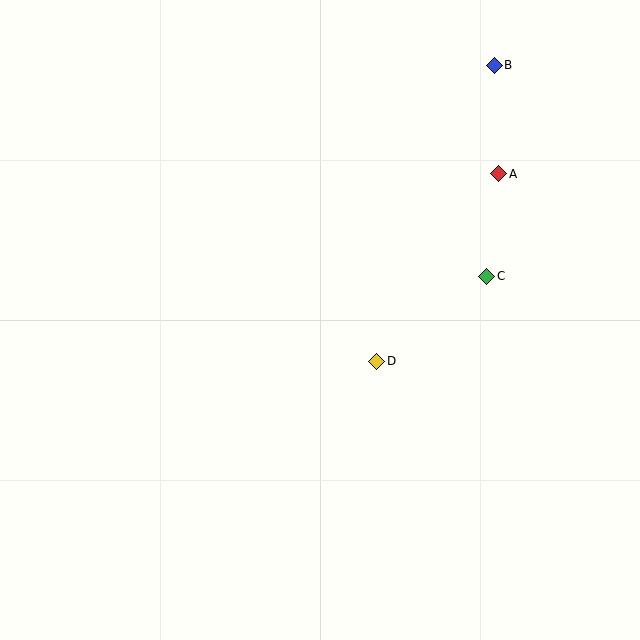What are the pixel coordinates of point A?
Point A is at (499, 174).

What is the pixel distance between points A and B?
The distance between A and B is 109 pixels.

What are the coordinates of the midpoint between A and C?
The midpoint between A and C is at (493, 225).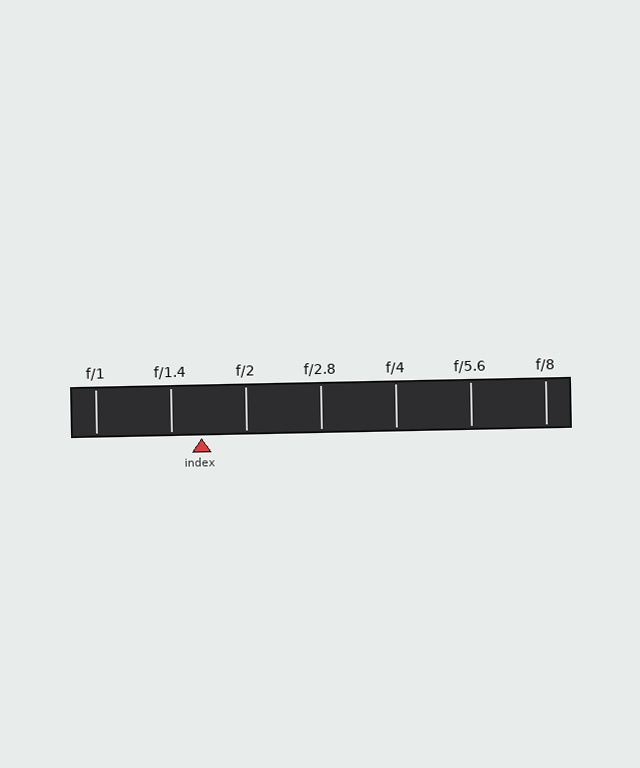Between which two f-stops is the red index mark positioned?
The index mark is between f/1.4 and f/2.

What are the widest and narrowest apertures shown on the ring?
The widest aperture shown is f/1 and the narrowest is f/8.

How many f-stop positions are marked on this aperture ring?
There are 7 f-stop positions marked.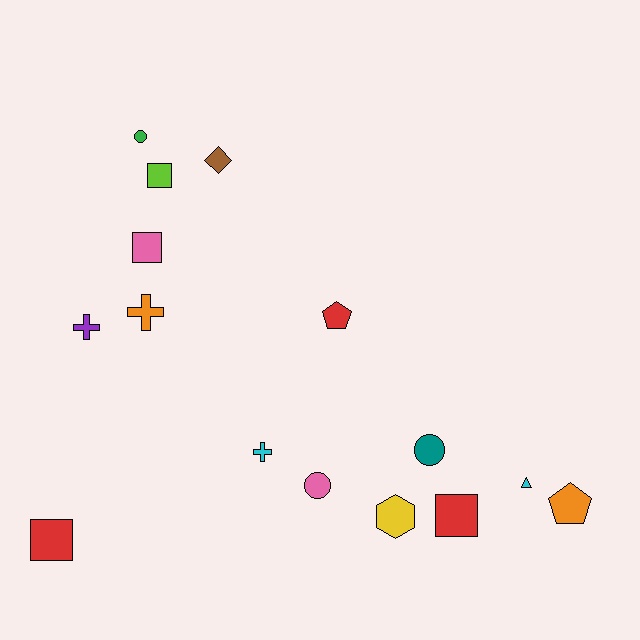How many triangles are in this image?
There is 1 triangle.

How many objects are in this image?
There are 15 objects.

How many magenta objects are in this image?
There are no magenta objects.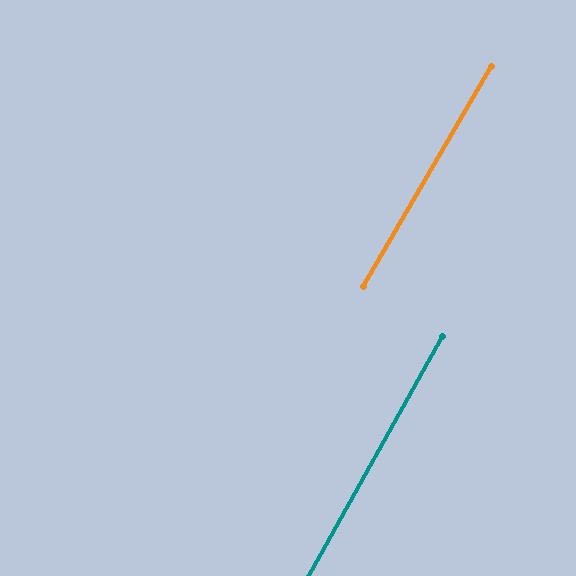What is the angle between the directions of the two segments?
Approximately 1 degree.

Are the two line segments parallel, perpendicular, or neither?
Parallel — their directions differ by only 1.1°.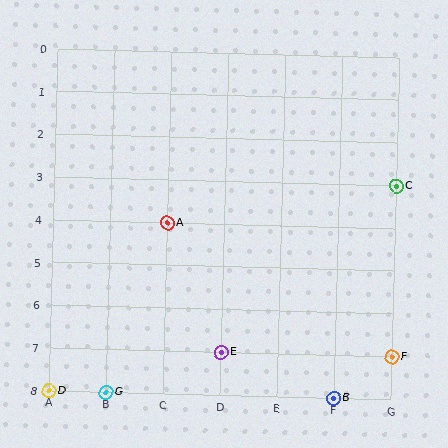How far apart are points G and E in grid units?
Points G and E are 2 columns and 1 row apart (about 2.2 grid units diagonally).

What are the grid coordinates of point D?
Point D is at grid coordinates (A, 8).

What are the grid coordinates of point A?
Point A is at grid coordinates (C, 4).